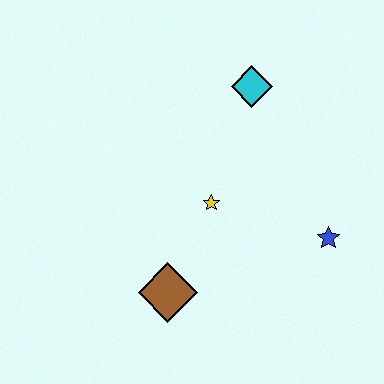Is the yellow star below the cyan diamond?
Yes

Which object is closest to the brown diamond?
The yellow star is closest to the brown diamond.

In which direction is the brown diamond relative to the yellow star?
The brown diamond is below the yellow star.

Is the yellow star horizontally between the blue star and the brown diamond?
Yes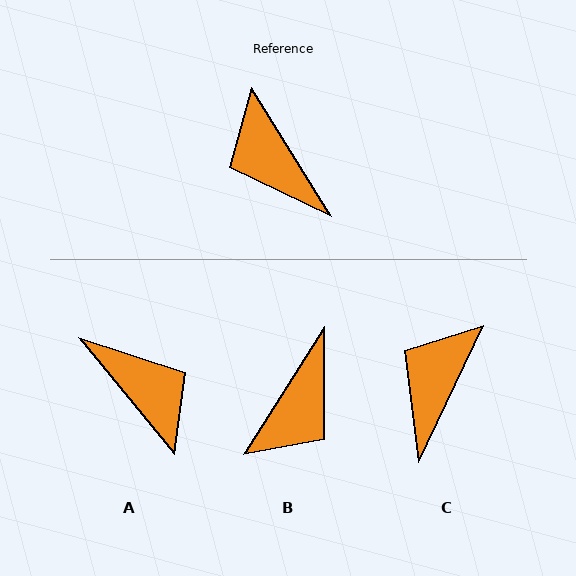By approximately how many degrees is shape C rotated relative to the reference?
Approximately 57 degrees clockwise.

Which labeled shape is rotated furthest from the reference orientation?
A, about 172 degrees away.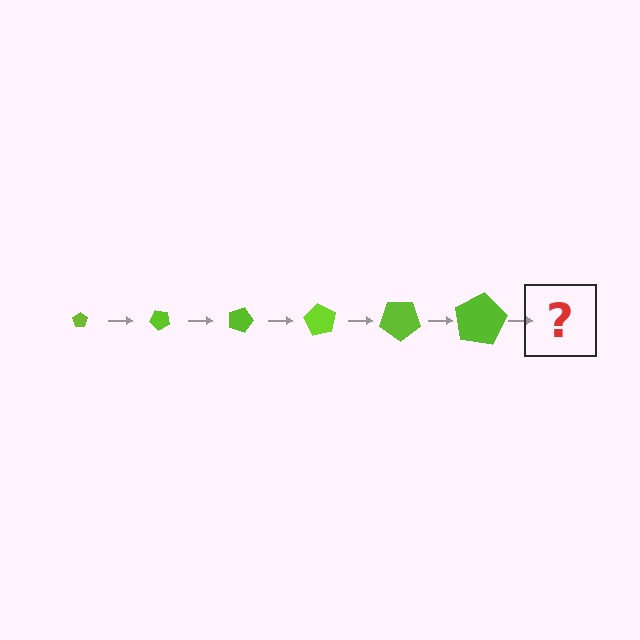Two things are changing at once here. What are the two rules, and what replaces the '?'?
The two rules are that the pentagon grows larger each step and it rotates 45 degrees each step. The '?' should be a pentagon, larger than the previous one and rotated 270 degrees from the start.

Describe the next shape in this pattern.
It should be a pentagon, larger than the previous one and rotated 270 degrees from the start.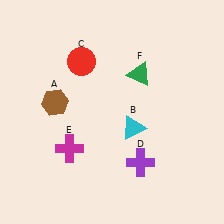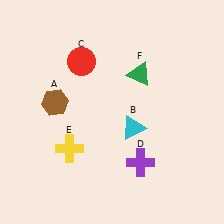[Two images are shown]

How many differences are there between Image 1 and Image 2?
There is 1 difference between the two images.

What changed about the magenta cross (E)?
In Image 1, E is magenta. In Image 2, it changed to yellow.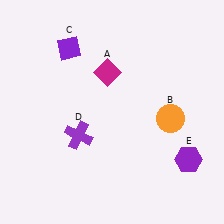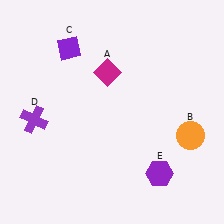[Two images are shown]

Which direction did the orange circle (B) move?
The orange circle (B) moved right.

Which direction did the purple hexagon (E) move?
The purple hexagon (E) moved left.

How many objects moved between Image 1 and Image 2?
3 objects moved between the two images.